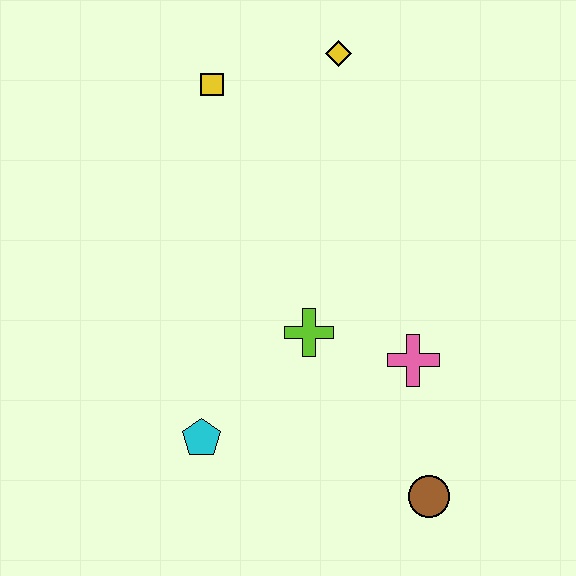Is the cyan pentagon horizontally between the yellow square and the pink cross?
No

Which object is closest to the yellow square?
The yellow diamond is closest to the yellow square.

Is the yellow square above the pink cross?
Yes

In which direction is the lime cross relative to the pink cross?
The lime cross is to the left of the pink cross.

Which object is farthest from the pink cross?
The yellow square is farthest from the pink cross.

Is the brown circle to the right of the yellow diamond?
Yes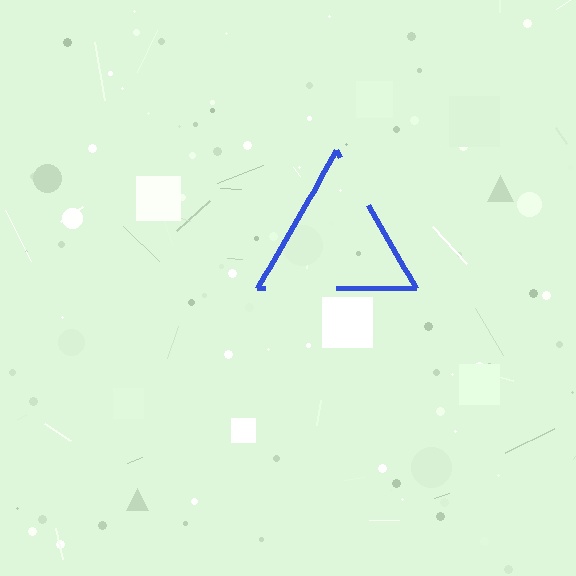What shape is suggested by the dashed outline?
The dashed outline suggests a triangle.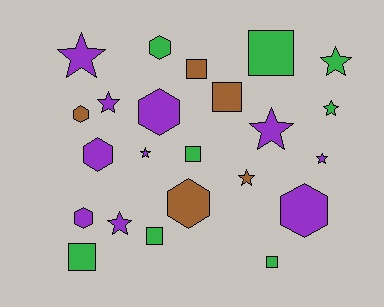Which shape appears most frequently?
Star, with 9 objects.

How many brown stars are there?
There is 1 brown star.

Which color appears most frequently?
Purple, with 10 objects.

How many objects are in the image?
There are 23 objects.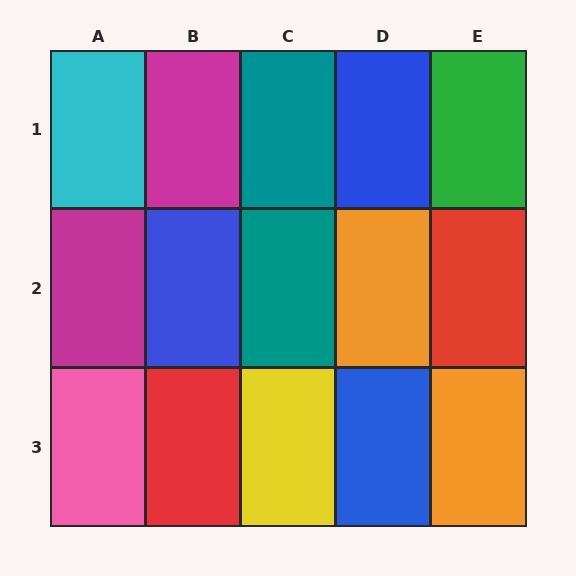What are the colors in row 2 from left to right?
Magenta, blue, teal, orange, red.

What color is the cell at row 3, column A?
Pink.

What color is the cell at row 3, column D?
Blue.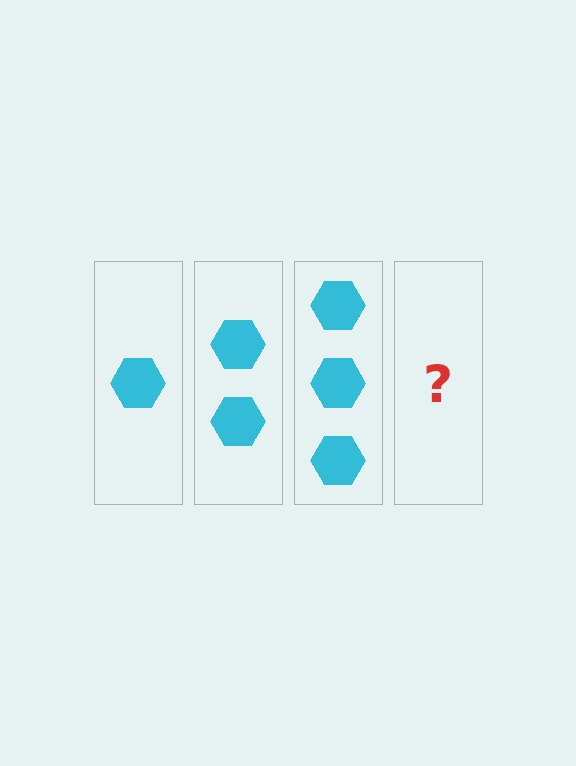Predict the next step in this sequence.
The next step is 4 hexagons.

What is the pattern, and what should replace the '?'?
The pattern is that each step adds one more hexagon. The '?' should be 4 hexagons.